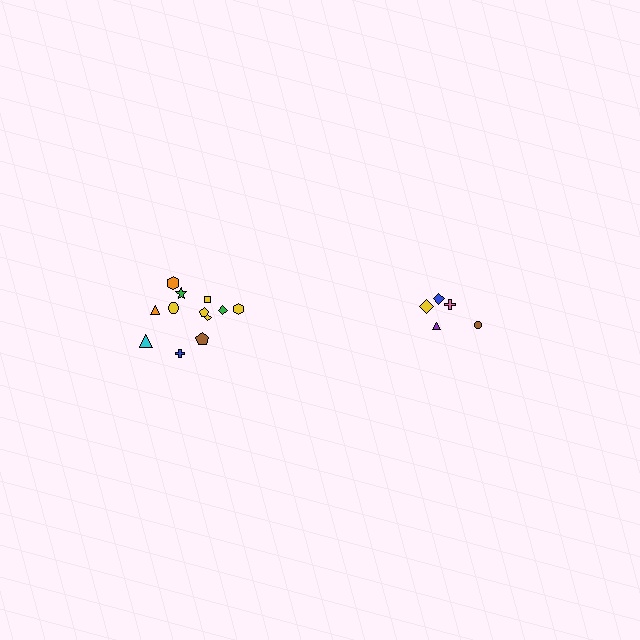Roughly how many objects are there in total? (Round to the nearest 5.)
Roughly 15 objects in total.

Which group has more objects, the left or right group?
The left group.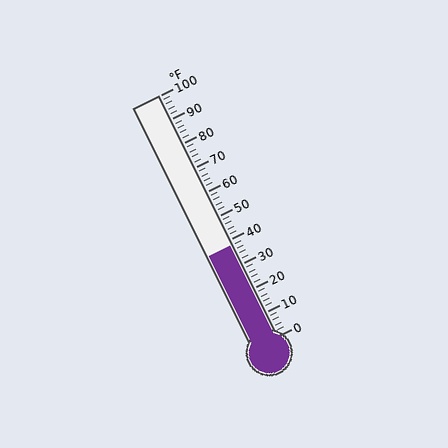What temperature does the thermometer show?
The thermometer shows approximately 38°F.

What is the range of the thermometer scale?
The thermometer scale ranges from 0°F to 100°F.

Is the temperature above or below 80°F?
The temperature is below 80°F.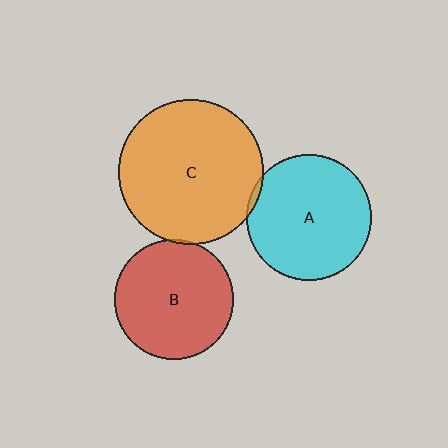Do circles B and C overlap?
Yes.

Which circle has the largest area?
Circle C (orange).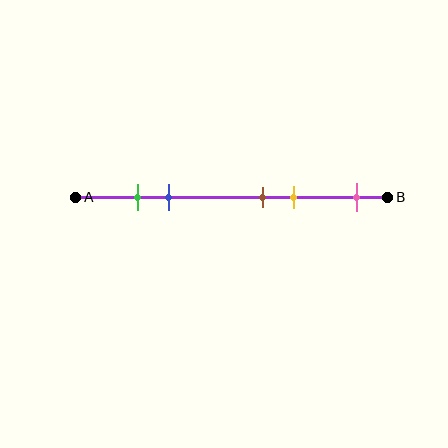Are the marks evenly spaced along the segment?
No, the marks are not evenly spaced.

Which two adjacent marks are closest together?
The green and blue marks are the closest adjacent pair.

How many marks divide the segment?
There are 5 marks dividing the segment.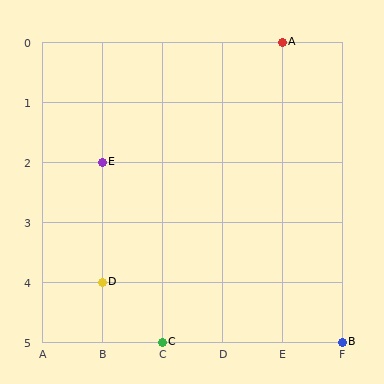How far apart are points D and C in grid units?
Points D and C are 1 column and 1 row apart (about 1.4 grid units diagonally).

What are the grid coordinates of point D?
Point D is at grid coordinates (B, 4).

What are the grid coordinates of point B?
Point B is at grid coordinates (F, 5).